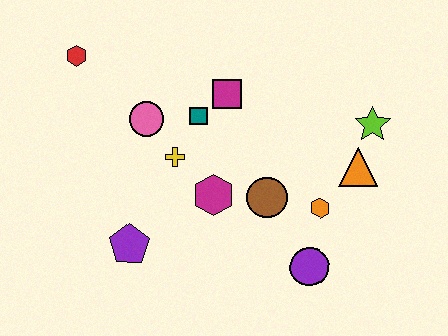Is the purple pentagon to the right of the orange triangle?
No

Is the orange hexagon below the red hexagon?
Yes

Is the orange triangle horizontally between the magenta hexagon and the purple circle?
No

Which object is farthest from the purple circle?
The red hexagon is farthest from the purple circle.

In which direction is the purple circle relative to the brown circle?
The purple circle is below the brown circle.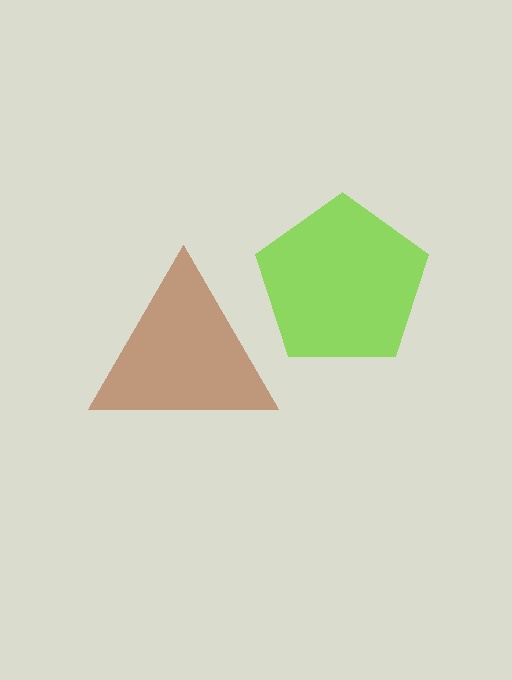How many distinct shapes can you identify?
There are 2 distinct shapes: a lime pentagon, a brown triangle.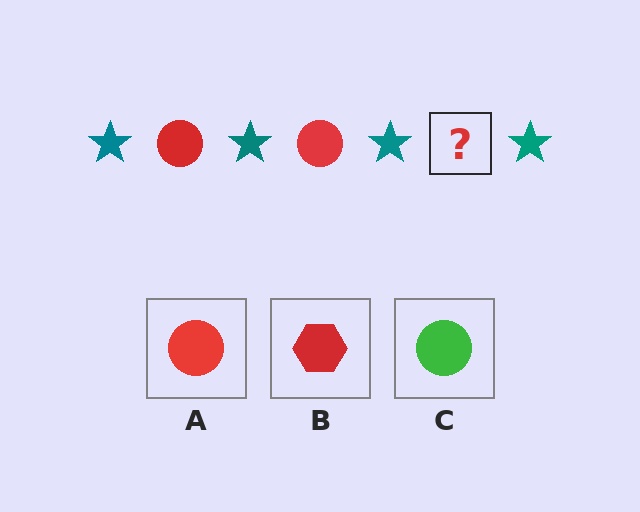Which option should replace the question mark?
Option A.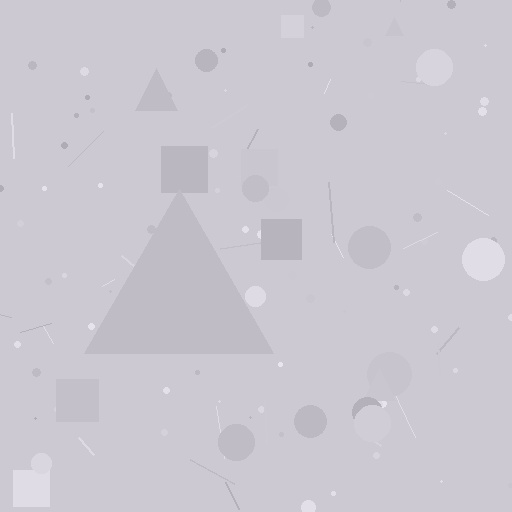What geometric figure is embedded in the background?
A triangle is embedded in the background.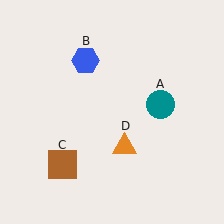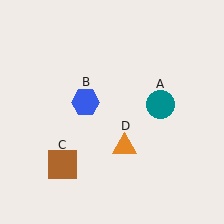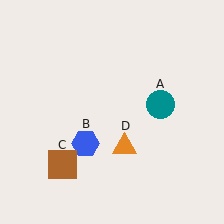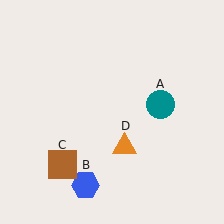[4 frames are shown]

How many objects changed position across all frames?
1 object changed position: blue hexagon (object B).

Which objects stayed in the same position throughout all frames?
Teal circle (object A) and brown square (object C) and orange triangle (object D) remained stationary.